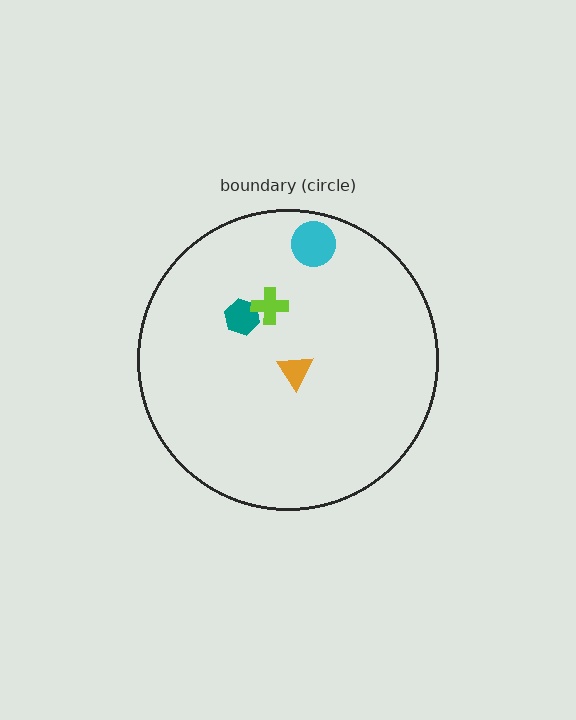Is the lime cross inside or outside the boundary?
Inside.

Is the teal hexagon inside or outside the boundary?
Inside.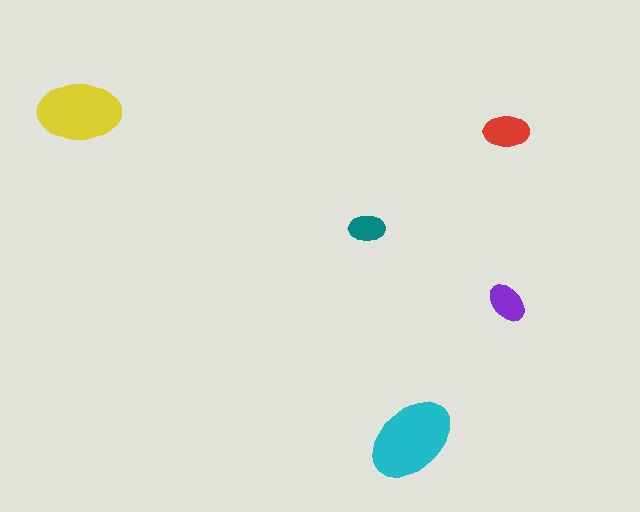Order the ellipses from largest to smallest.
the cyan one, the yellow one, the red one, the purple one, the teal one.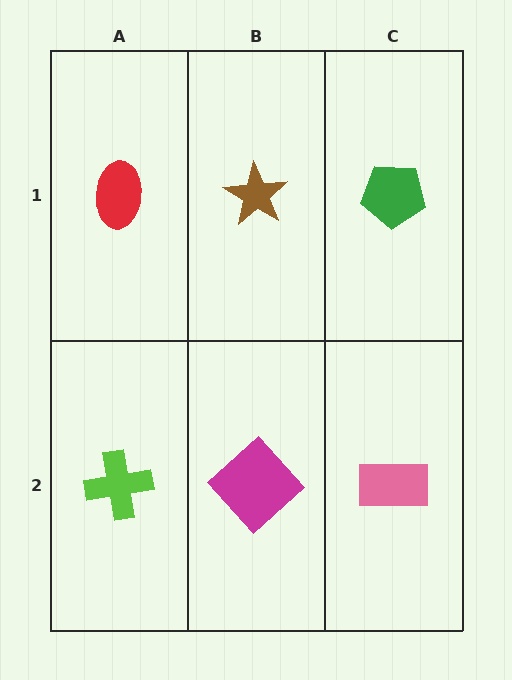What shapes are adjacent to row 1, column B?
A magenta diamond (row 2, column B), a red ellipse (row 1, column A), a green pentagon (row 1, column C).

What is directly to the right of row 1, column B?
A green pentagon.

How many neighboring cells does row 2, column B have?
3.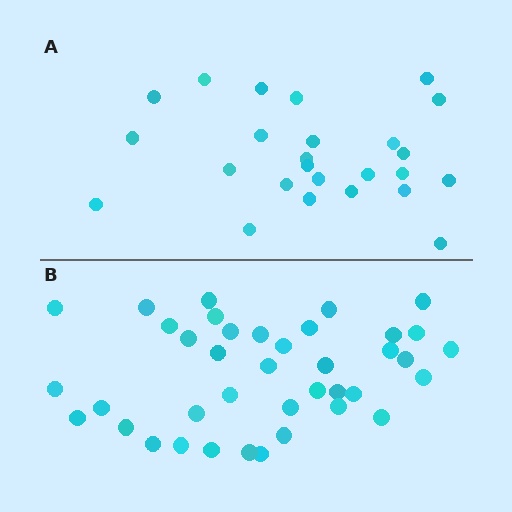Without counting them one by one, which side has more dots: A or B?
Region B (the bottom region) has more dots.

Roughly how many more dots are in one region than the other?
Region B has approximately 15 more dots than region A.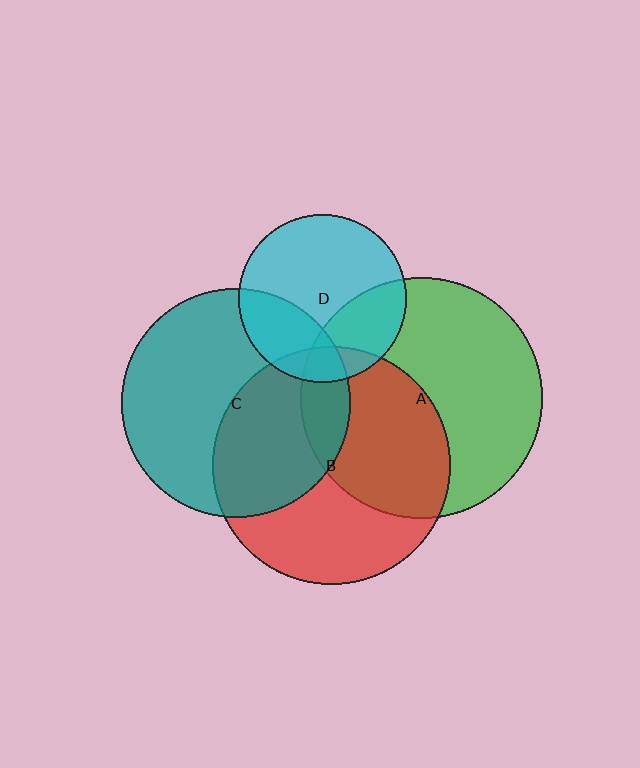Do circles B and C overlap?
Yes.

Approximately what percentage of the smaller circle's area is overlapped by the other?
Approximately 40%.